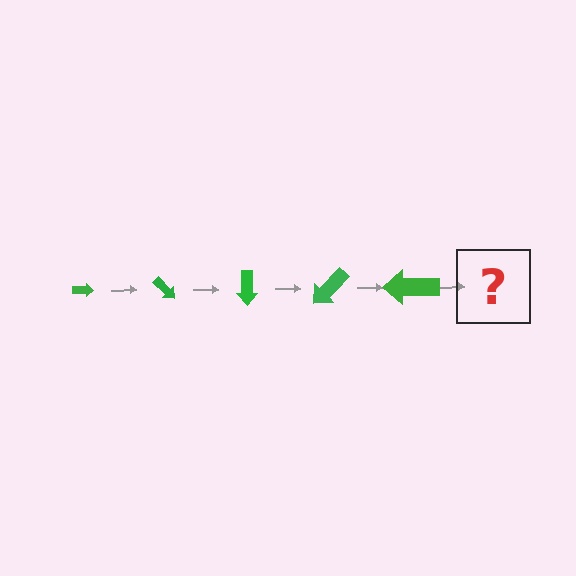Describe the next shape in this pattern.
It should be an arrow, larger than the previous one and rotated 225 degrees from the start.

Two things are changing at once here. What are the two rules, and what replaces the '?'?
The two rules are that the arrow grows larger each step and it rotates 45 degrees each step. The '?' should be an arrow, larger than the previous one and rotated 225 degrees from the start.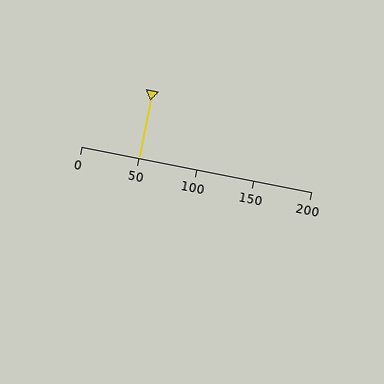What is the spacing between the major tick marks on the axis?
The major ticks are spaced 50 apart.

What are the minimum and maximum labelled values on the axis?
The axis runs from 0 to 200.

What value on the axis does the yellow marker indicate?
The marker indicates approximately 50.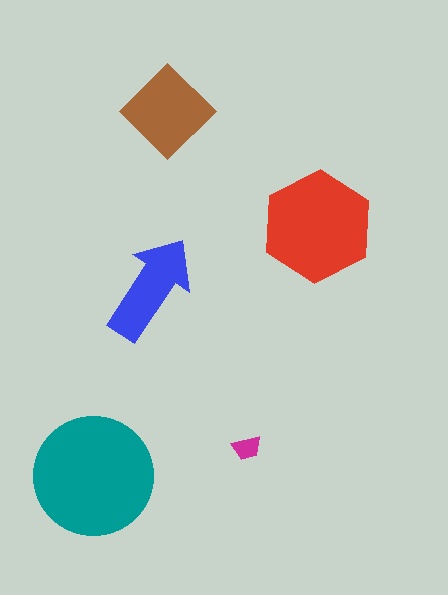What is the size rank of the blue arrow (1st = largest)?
4th.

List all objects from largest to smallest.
The teal circle, the red hexagon, the brown diamond, the blue arrow, the magenta trapezoid.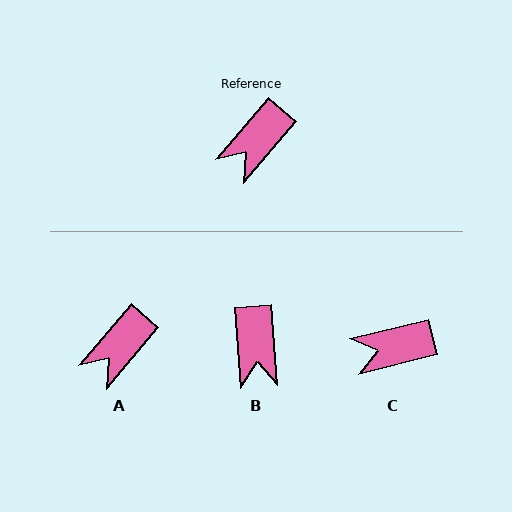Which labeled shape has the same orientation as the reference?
A.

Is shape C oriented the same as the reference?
No, it is off by about 36 degrees.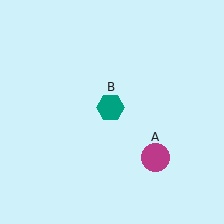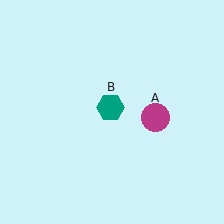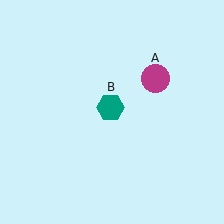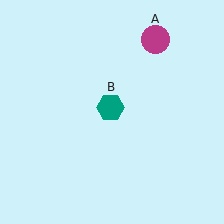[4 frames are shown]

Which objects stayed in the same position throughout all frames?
Teal hexagon (object B) remained stationary.